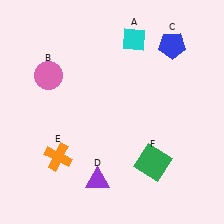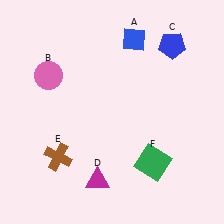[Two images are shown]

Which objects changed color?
A changed from cyan to blue. D changed from purple to magenta. E changed from orange to brown.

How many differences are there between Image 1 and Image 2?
There are 3 differences between the two images.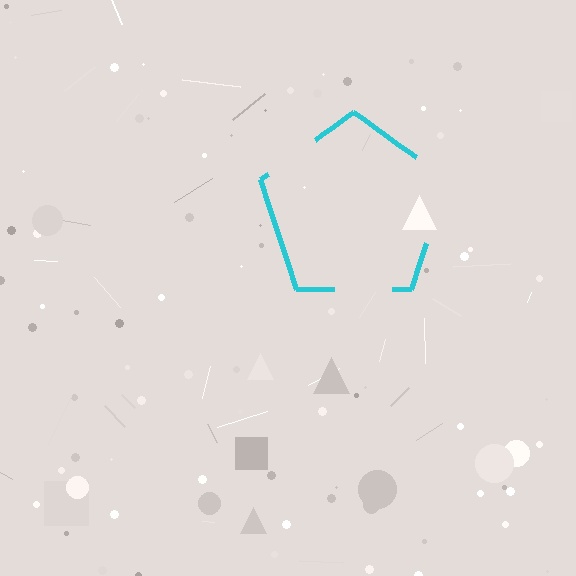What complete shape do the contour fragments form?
The contour fragments form a pentagon.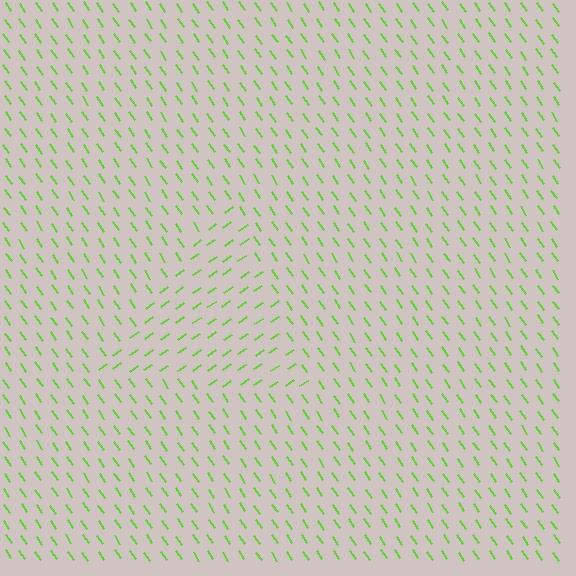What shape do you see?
I see a triangle.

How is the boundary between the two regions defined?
The boundary is defined purely by a change in line orientation (approximately 90 degrees difference). All lines are the same color and thickness.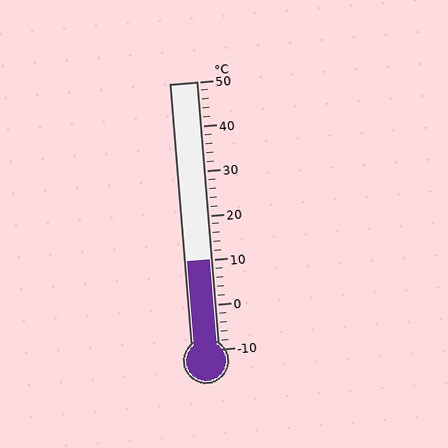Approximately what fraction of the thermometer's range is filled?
The thermometer is filled to approximately 35% of its range.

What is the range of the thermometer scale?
The thermometer scale ranges from -10°C to 50°C.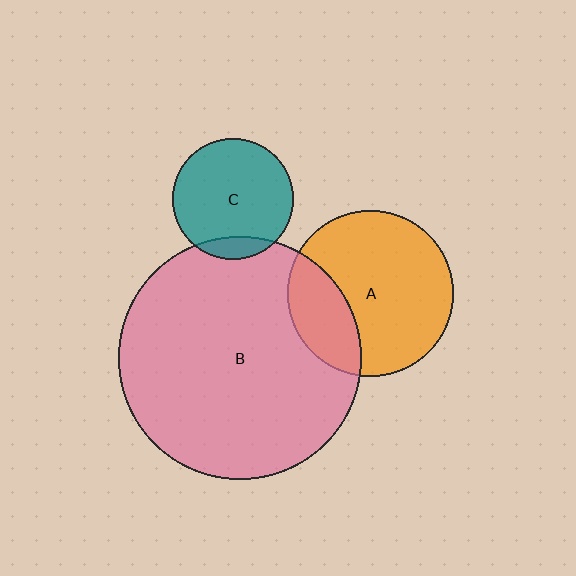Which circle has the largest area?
Circle B (pink).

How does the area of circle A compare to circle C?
Approximately 1.9 times.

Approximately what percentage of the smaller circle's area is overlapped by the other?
Approximately 25%.